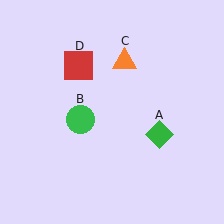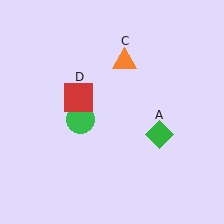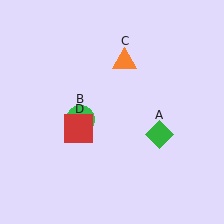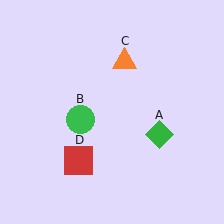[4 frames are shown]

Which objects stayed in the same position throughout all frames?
Green diamond (object A) and green circle (object B) and orange triangle (object C) remained stationary.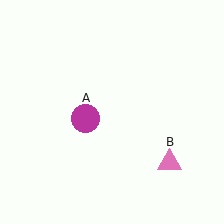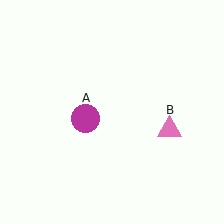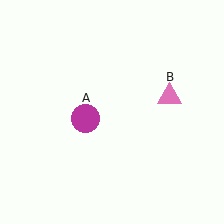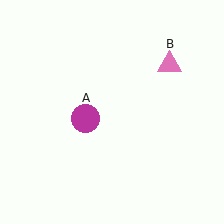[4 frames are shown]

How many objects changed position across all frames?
1 object changed position: pink triangle (object B).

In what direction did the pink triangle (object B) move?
The pink triangle (object B) moved up.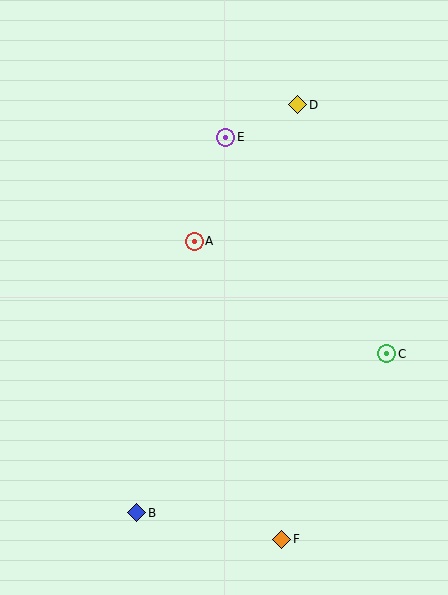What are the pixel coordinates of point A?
Point A is at (194, 241).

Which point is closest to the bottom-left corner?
Point B is closest to the bottom-left corner.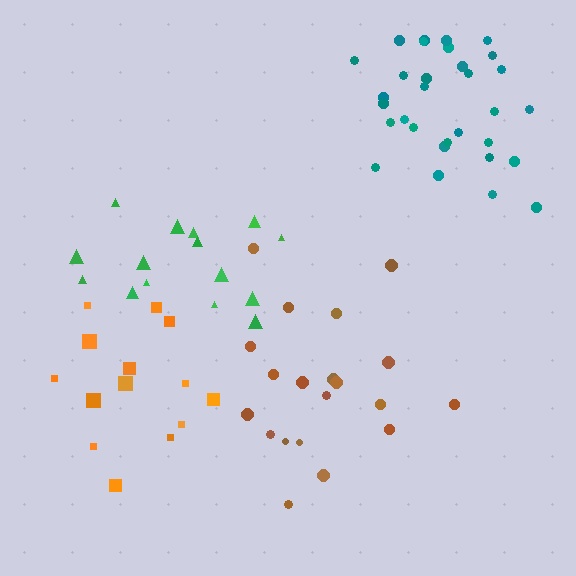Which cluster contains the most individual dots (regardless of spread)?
Teal (31).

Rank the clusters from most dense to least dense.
teal, orange, green, brown.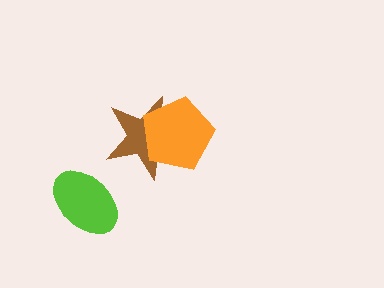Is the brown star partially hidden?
Yes, it is partially covered by another shape.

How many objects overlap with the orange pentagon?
1 object overlaps with the orange pentagon.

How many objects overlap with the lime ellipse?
0 objects overlap with the lime ellipse.